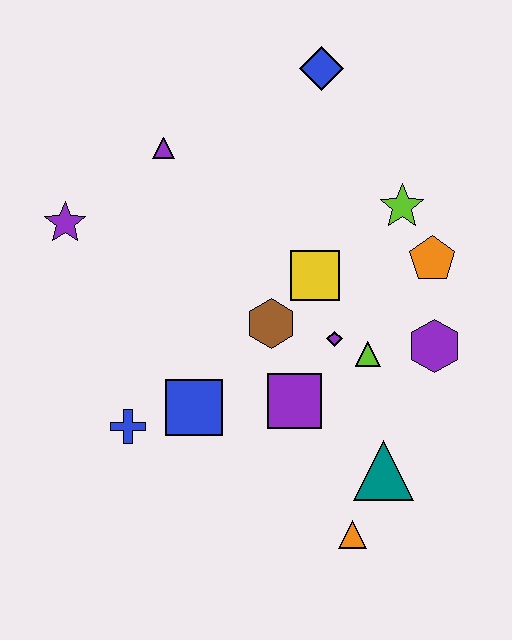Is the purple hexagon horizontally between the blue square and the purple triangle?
No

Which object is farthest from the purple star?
The orange triangle is farthest from the purple star.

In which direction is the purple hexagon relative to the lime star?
The purple hexagon is below the lime star.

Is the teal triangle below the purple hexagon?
Yes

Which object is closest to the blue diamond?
The lime star is closest to the blue diamond.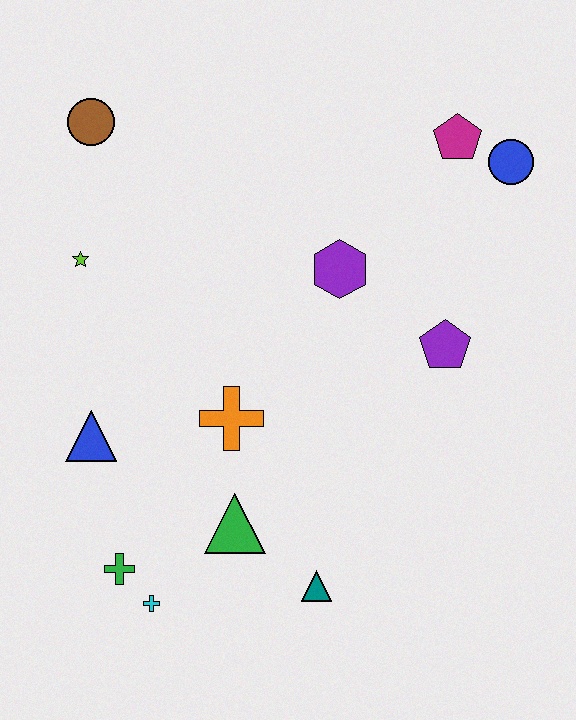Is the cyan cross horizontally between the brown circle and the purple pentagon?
Yes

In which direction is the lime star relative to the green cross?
The lime star is above the green cross.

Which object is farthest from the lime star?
The blue circle is farthest from the lime star.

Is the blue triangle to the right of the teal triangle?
No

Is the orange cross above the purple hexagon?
No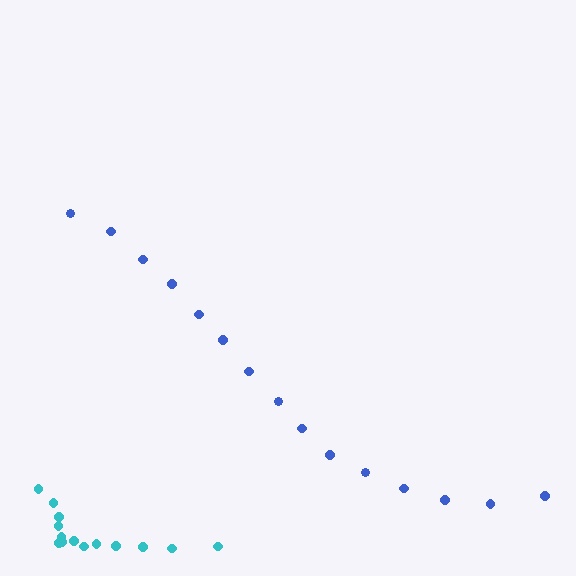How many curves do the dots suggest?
There are 2 distinct paths.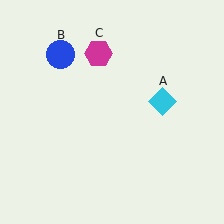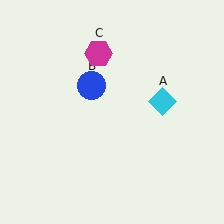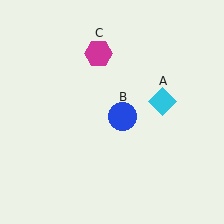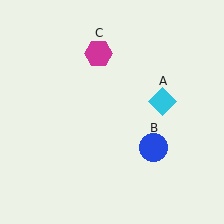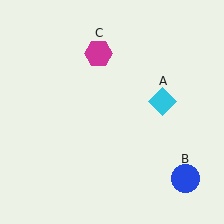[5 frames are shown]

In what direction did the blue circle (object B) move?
The blue circle (object B) moved down and to the right.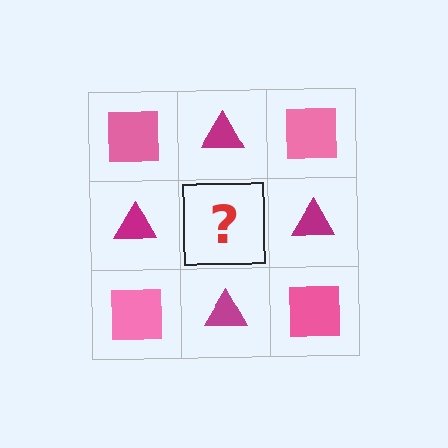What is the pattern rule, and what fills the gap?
The rule is that it alternates pink square and magenta triangle in a checkerboard pattern. The gap should be filled with a pink square.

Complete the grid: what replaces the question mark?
The question mark should be replaced with a pink square.